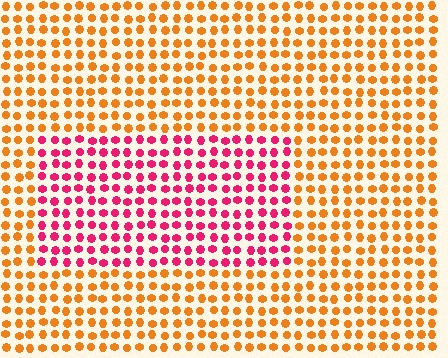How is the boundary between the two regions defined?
The boundary is defined purely by a slight shift in hue (about 54 degrees). Spacing, size, and orientation are identical on both sides.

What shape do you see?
I see a rectangle.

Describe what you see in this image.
The image is filled with small orange elements in a uniform arrangement. A rectangle-shaped region is visible where the elements are tinted to a slightly different hue, forming a subtle color boundary.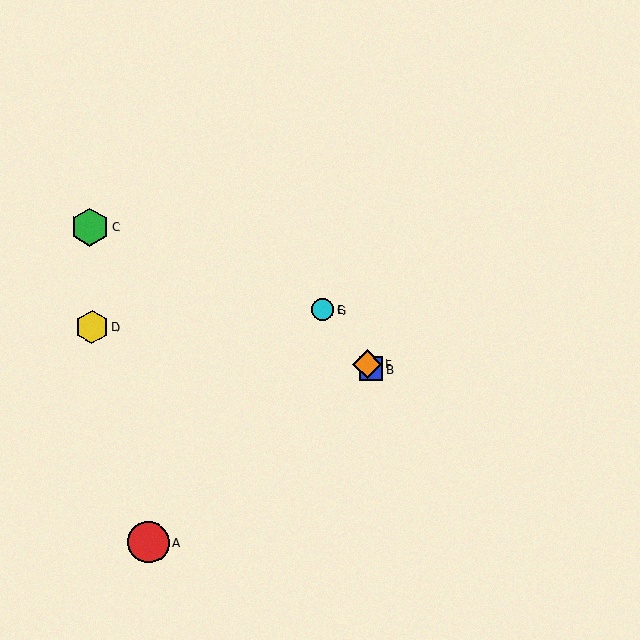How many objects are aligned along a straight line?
4 objects (B, E, F, G) are aligned along a straight line.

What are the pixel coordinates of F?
Object F is at (367, 364).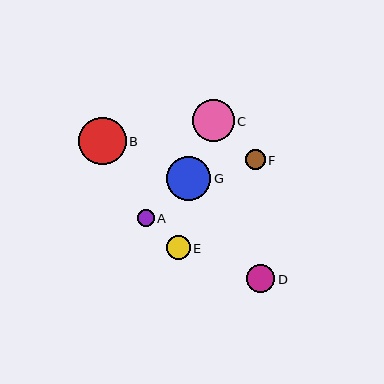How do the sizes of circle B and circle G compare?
Circle B and circle G are approximately the same size.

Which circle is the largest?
Circle B is the largest with a size of approximately 47 pixels.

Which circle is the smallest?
Circle A is the smallest with a size of approximately 17 pixels.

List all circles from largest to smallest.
From largest to smallest: B, G, C, D, E, F, A.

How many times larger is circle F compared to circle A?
Circle F is approximately 1.2 times the size of circle A.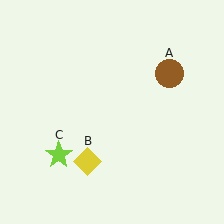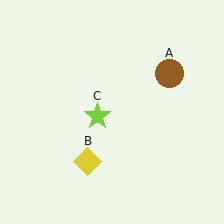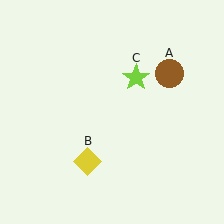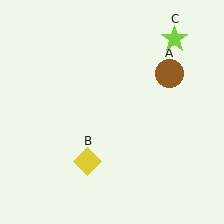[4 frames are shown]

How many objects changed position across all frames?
1 object changed position: lime star (object C).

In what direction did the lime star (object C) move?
The lime star (object C) moved up and to the right.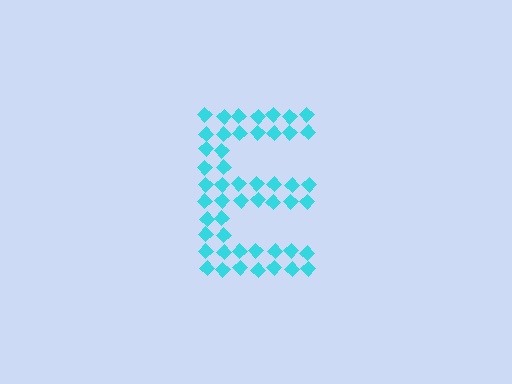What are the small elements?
The small elements are diamonds.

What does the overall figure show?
The overall figure shows the letter E.